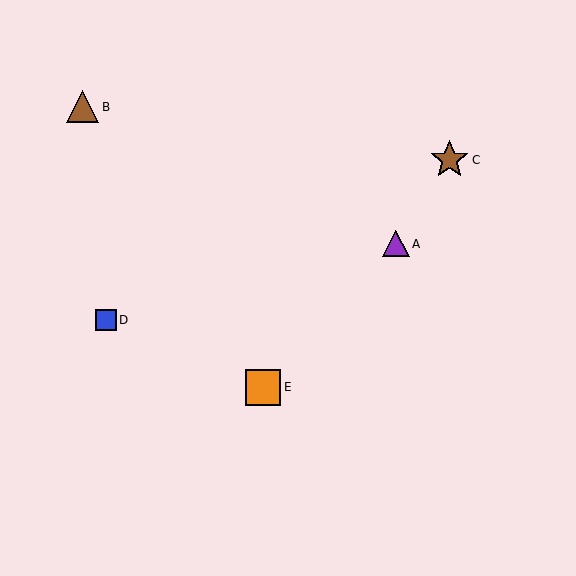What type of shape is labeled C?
Shape C is a brown star.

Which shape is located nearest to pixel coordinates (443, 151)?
The brown star (labeled C) at (450, 160) is nearest to that location.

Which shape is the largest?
The brown star (labeled C) is the largest.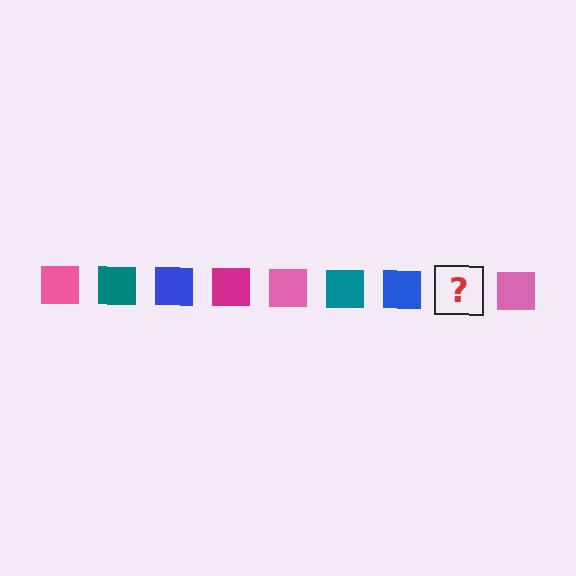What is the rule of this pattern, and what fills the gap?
The rule is that the pattern cycles through pink, teal, blue, magenta squares. The gap should be filled with a magenta square.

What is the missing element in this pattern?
The missing element is a magenta square.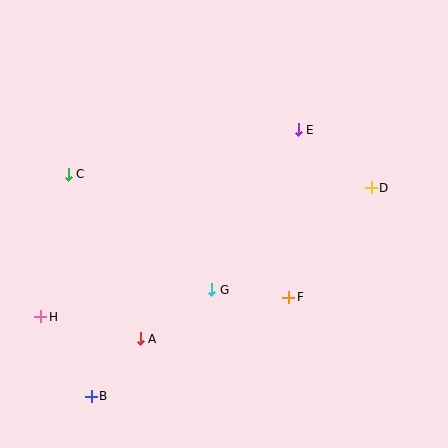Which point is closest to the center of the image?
Point G at (212, 290) is closest to the center.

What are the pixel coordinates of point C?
Point C is at (68, 174).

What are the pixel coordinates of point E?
Point E is at (298, 130).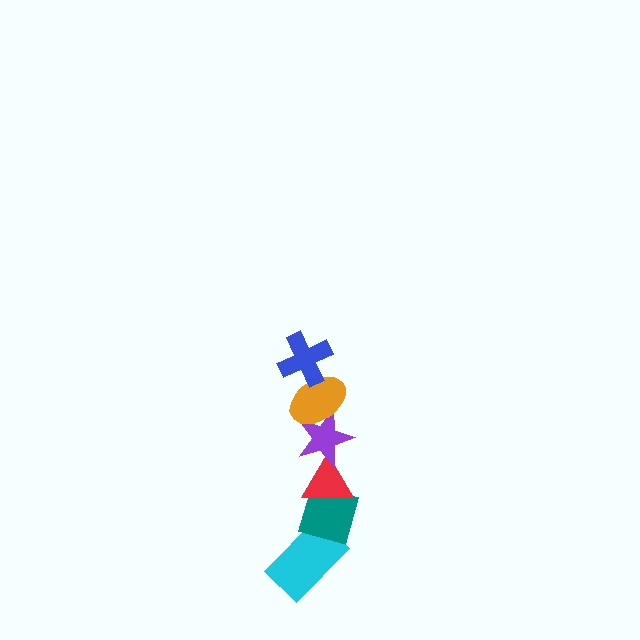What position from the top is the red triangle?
The red triangle is 4th from the top.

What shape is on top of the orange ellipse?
The blue cross is on top of the orange ellipse.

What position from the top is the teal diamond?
The teal diamond is 5th from the top.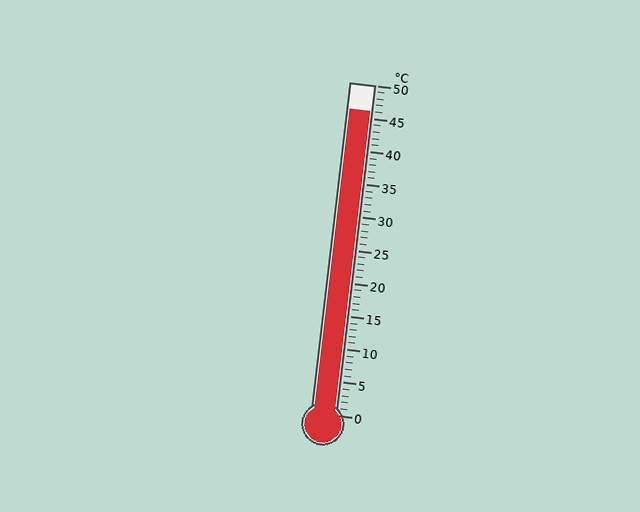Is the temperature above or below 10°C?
The temperature is above 10°C.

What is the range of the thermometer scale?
The thermometer scale ranges from 0°C to 50°C.